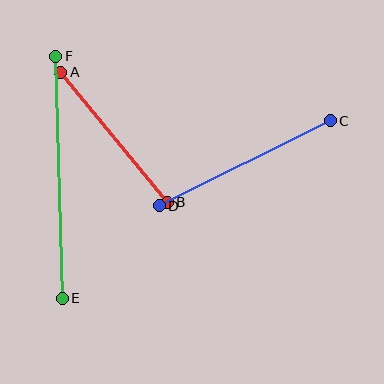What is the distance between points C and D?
The distance is approximately 191 pixels.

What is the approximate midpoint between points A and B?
The midpoint is at approximately (114, 137) pixels.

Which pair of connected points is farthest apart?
Points E and F are farthest apart.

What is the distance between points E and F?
The distance is approximately 242 pixels.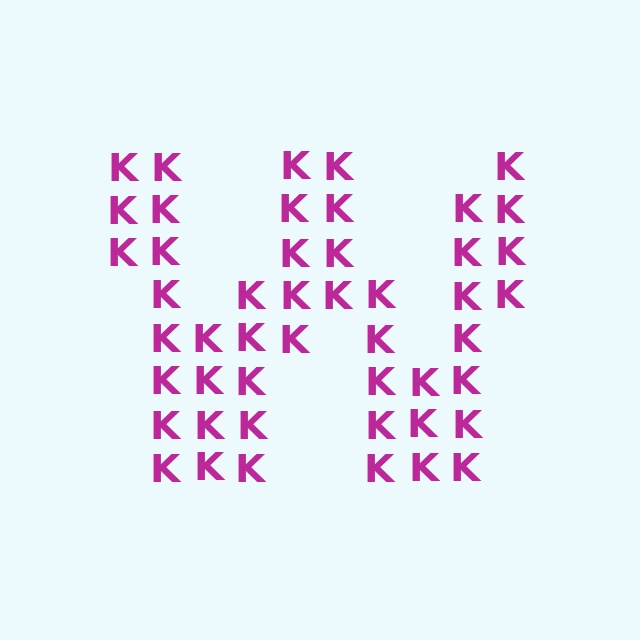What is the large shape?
The large shape is the letter W.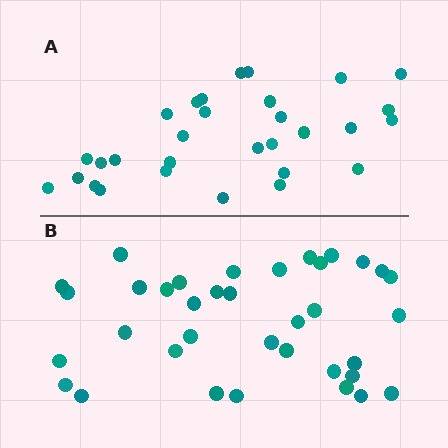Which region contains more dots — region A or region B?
Region B (the bottom region) has more dots.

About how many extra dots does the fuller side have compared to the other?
Region B has about 6 more dots than region A.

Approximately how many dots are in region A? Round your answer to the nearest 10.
About 30 dots.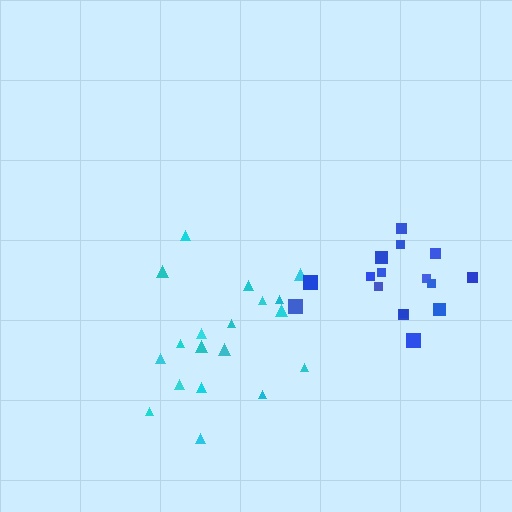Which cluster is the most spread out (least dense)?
Cyan.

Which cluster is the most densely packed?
Blue.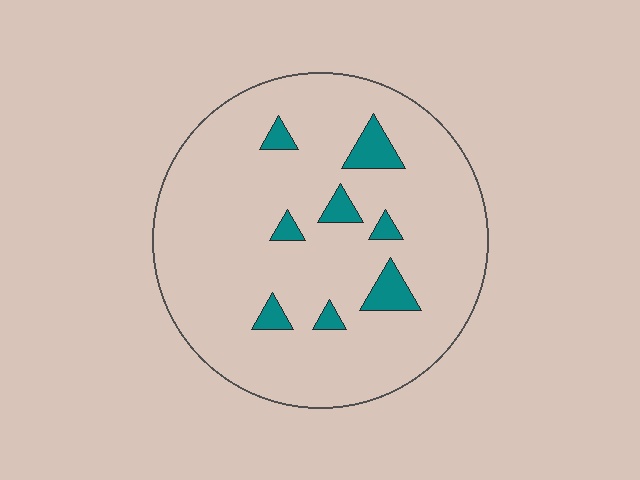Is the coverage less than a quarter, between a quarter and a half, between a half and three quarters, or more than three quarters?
Less than a quarter.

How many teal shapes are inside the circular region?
8.